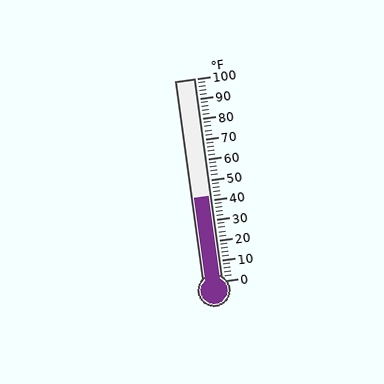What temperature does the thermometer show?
The thermometer shows approximately 42°F.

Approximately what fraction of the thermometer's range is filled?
The thermometer is filled to approximately 40% of its range.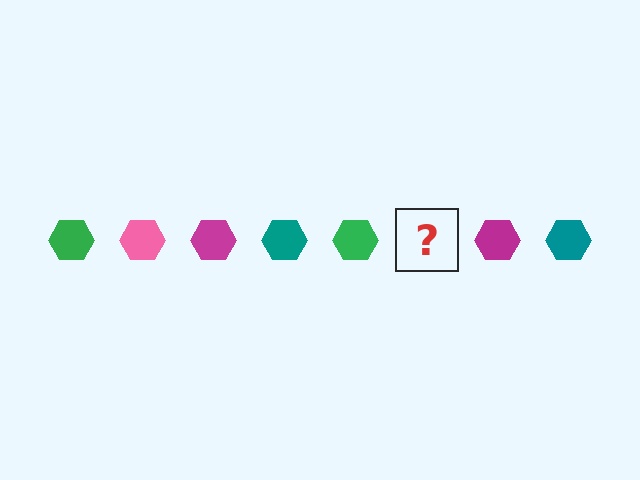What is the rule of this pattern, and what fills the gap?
The rule is that the pattern cycles through green, pink, magenta, teal hexagons. The gap should be filled with a pink hexagon.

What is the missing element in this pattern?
The missing element is a pink hexagon.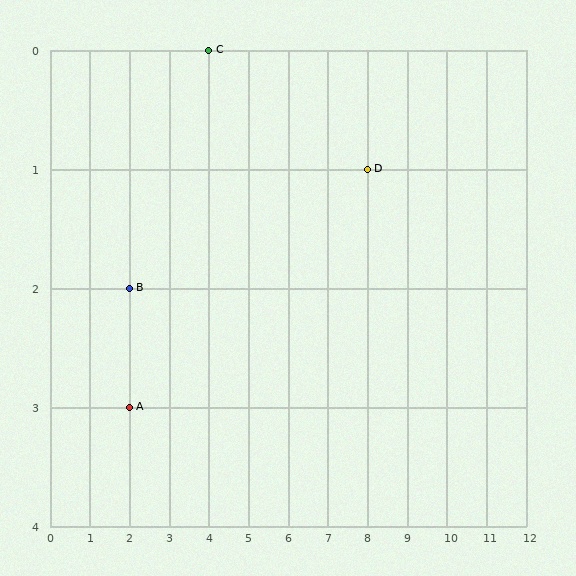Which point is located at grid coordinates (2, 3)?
Point A is at (2, 3).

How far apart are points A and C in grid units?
Points A and C are 2 columns and 3 rows apart (about 3.6 grid units diagonally).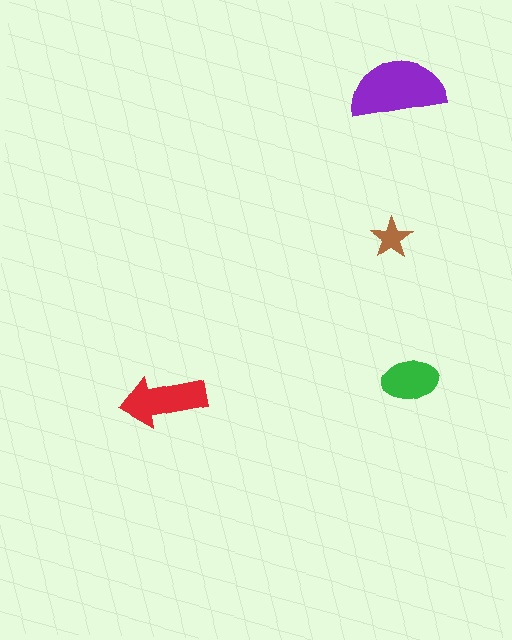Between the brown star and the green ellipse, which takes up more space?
The green ellipse.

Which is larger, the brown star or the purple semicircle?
The purple semicircle.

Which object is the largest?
The purple semicircle.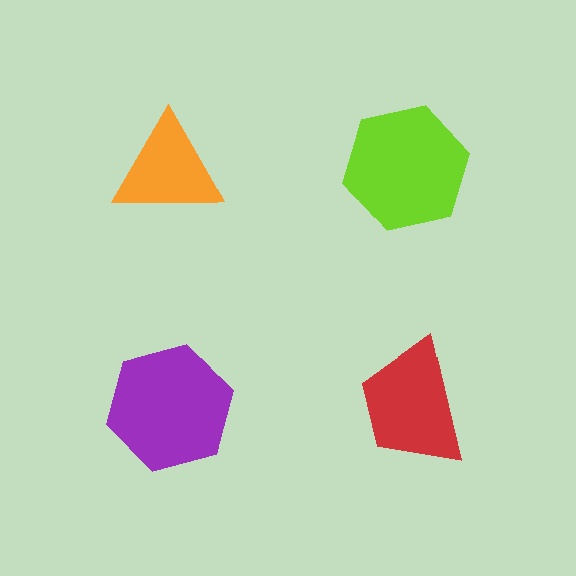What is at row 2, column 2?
A red trapezoid.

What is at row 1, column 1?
An orange triangle.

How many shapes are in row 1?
2 shapes.